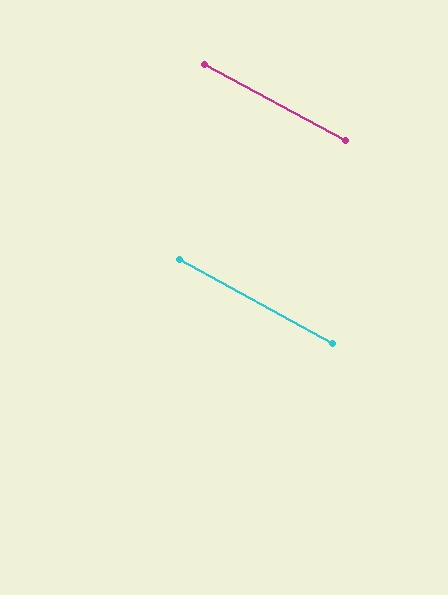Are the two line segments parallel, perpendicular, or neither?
Parallel — their directions differ by only 0.7°.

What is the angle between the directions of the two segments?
Approximately 1 degree.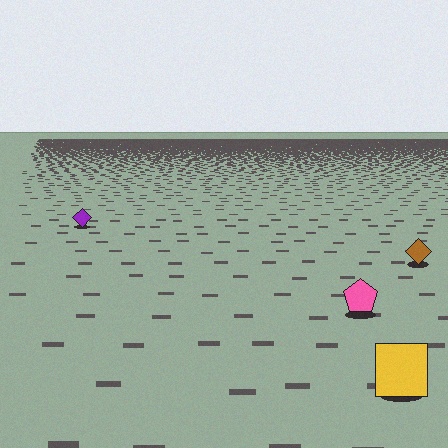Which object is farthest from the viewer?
The purple diamond is farthest from the viewer. It appears smaller and the ground texture around it is denser.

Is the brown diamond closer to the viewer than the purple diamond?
Yes. The brown diamond is closer — you can tell from the texture gradient: the ground texture is coarser near it.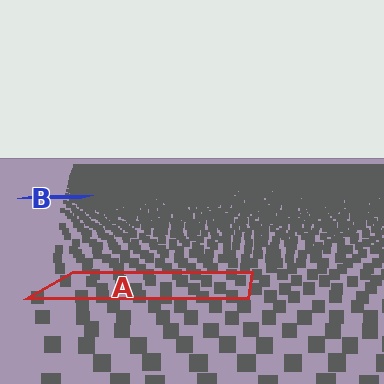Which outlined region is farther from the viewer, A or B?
Region B is farther from the viewer — the texture elements inside it appear smaller and more densely packed.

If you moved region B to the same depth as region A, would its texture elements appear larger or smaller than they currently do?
They would appear larger. At a closer depth, the same texture elements are projected at a bigger on-screen size.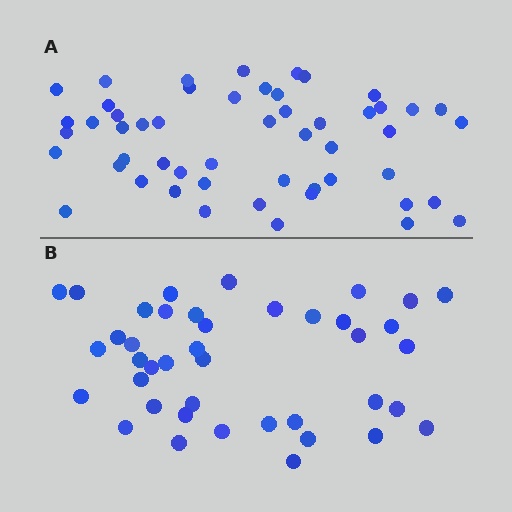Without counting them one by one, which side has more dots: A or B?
Region A (the top region) has more dots.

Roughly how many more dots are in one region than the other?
Region A has roughly 12 or so more dots than region B.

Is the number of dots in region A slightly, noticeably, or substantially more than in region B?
Region A has noticeably more, but not dramatically so. The ratio is roughly 1.3 to 1.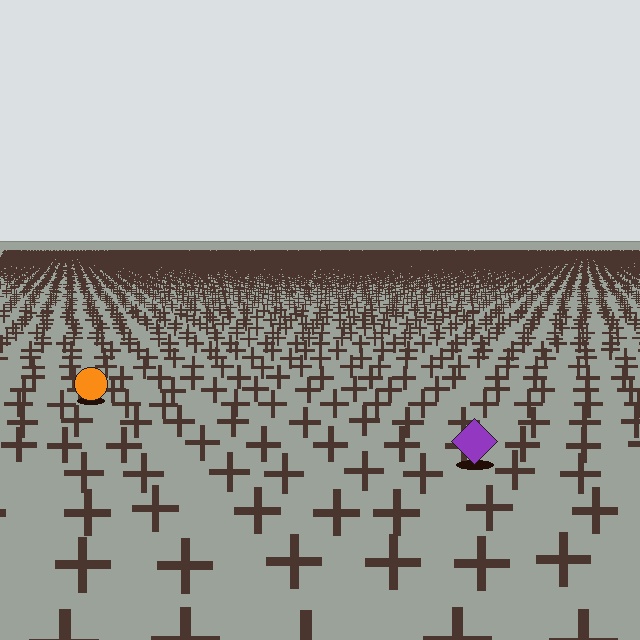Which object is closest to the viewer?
The purple diamond is closest. The texture marks near it are larger and more spread out.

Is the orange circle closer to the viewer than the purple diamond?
No. The purple diamond is closer — you can tell from the texture gradient: the ground texture is coarser near it.